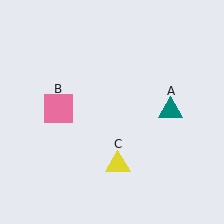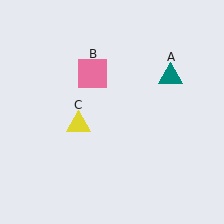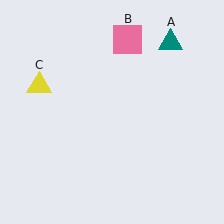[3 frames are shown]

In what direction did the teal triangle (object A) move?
The teal triangle (object A) moved up.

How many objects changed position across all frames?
3 objects changed position: teal triangle (object A), pink square (object B), yellow triangle (object C).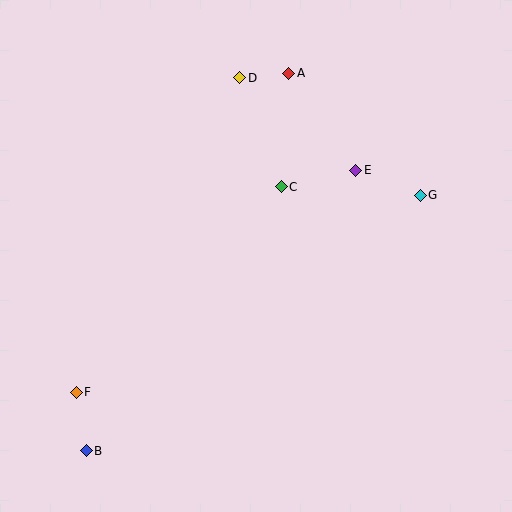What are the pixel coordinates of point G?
Point G is at (420, 195).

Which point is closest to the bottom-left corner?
Point B is closest to the bottom-left corner.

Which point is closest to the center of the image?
Point C at (281, 187) is closest to the center.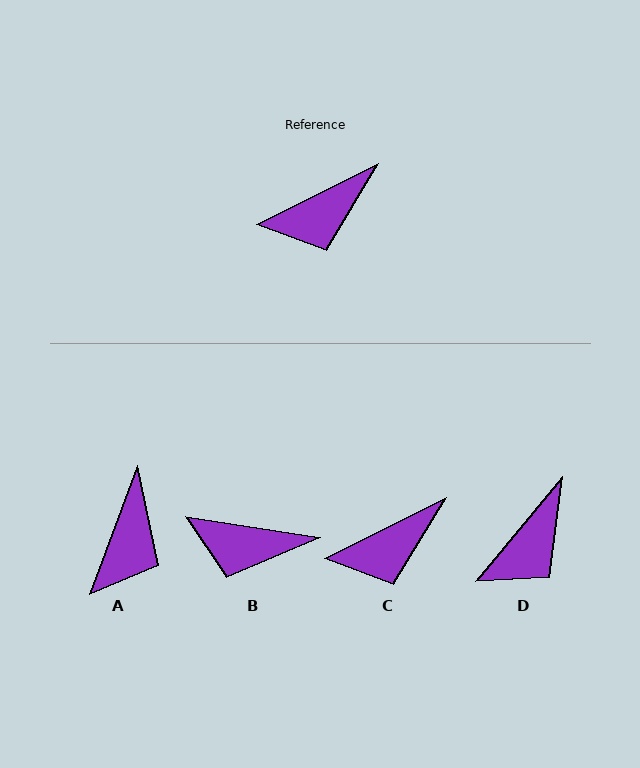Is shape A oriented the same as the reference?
No, it is off by about 43 degrees.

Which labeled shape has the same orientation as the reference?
C.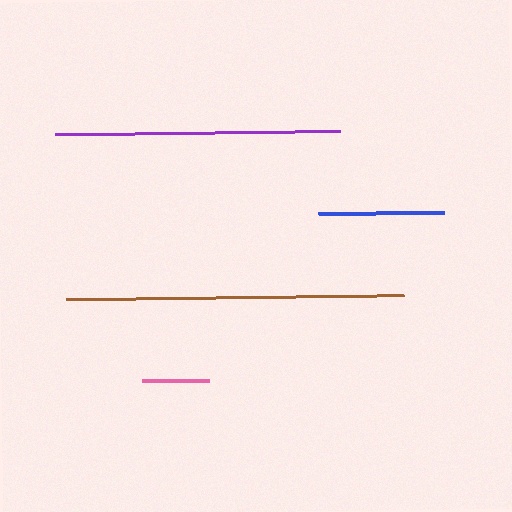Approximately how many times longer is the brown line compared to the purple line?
The brown line is approximately 1.2 times the length of the purple line.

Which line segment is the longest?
The brown line is the longest at approximately 339 pixels.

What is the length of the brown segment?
The brown segment is approximately 339 pixels long.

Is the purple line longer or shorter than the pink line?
The purple line is longer than the pink line.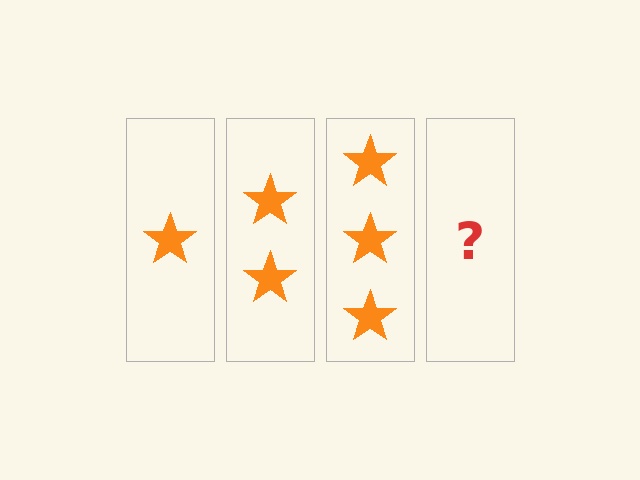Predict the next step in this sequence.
The next step is 4 stars.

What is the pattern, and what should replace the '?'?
The pattern is that each step adds one more star. The '?' should be 4 stars.